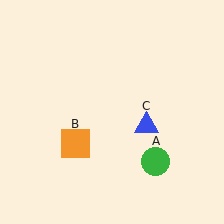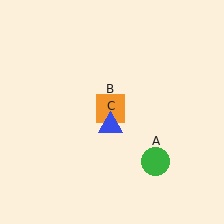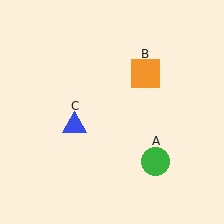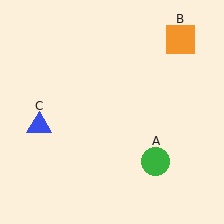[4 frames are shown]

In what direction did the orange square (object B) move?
The orange square (object B) moved up and to the right.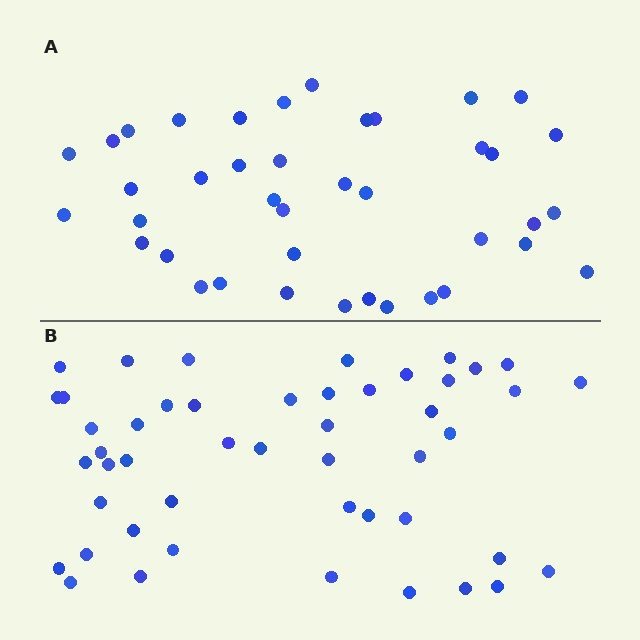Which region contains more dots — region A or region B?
Region B (the bottom region) has more dots.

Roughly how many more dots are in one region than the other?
Region B has roughly 8 or so more dots than region A.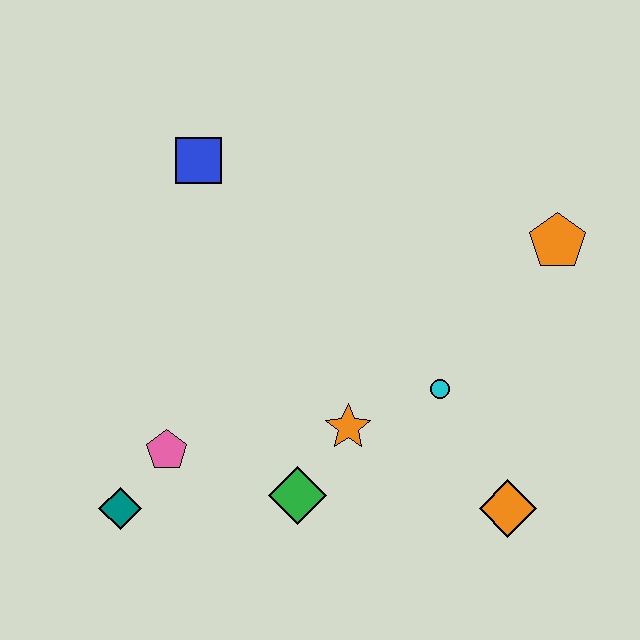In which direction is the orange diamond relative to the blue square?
The orange diamond is below the blue square.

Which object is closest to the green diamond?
The orange star is closest to the green diamond.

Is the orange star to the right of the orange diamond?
No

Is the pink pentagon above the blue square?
No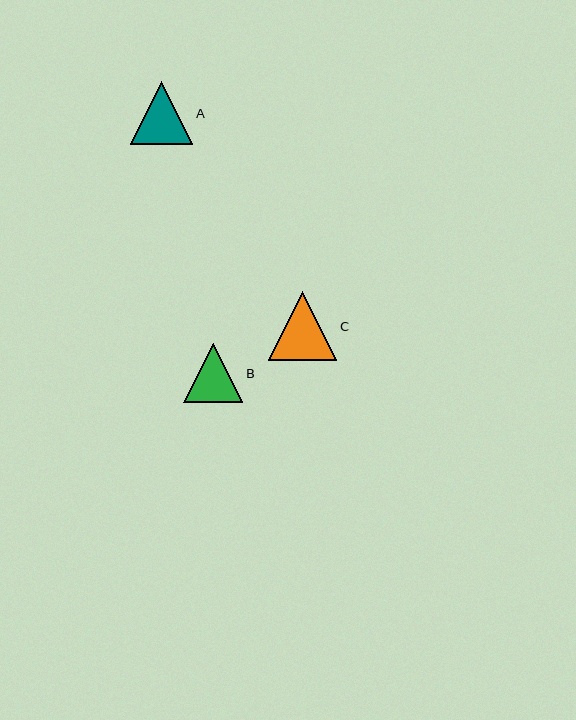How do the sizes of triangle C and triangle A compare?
Triangle C and triangle A are approximately the same size.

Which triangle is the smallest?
Triangle B is the smallest with a size of approximately 59 pixels.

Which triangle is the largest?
Triangle C is the largest with a size of approximately 68 pixels.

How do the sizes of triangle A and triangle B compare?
Triangle A and triangle B are approximately the same size.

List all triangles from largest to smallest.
From largest to smallest: C, A, B.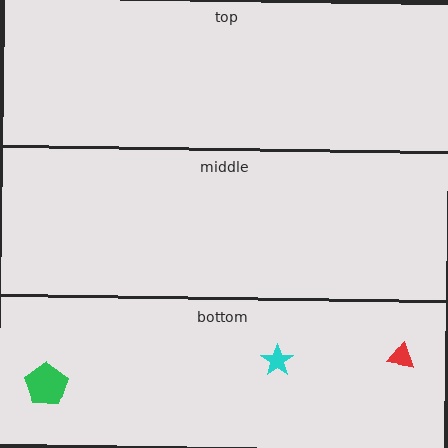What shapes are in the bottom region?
The cyan star, the red triangle, the green pentagon.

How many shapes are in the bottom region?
3.